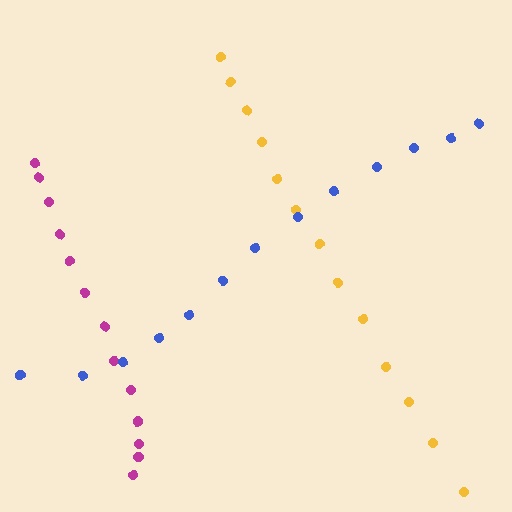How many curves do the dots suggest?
There are 3 distinct paths.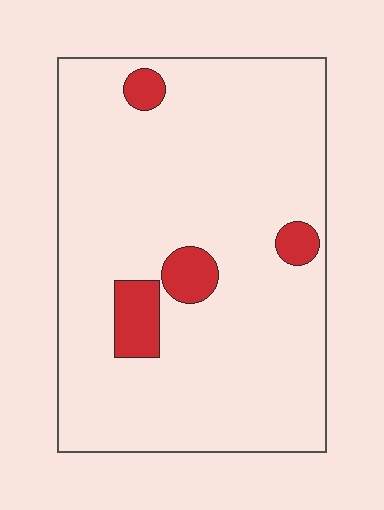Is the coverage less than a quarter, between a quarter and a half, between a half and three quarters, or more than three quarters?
Less than a quarter.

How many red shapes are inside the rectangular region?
4.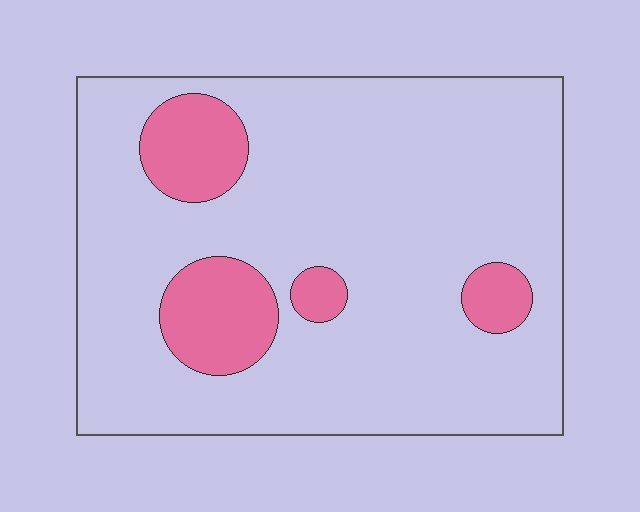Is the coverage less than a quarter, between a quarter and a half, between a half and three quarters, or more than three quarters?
Less than a quarter.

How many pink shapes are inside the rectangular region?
4.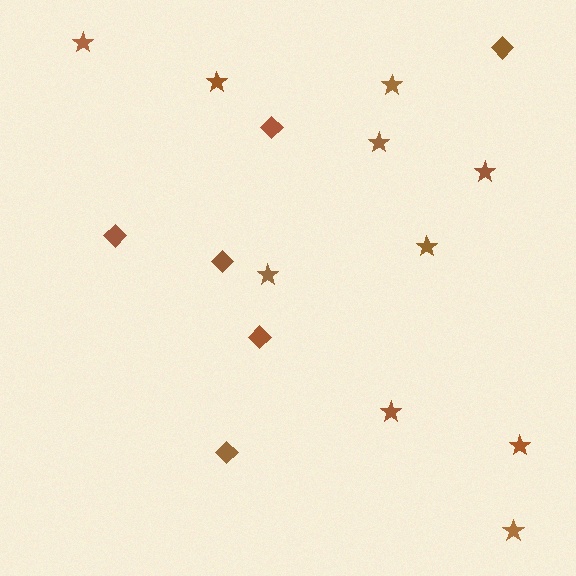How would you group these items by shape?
There are 2 groups: one group of diamonds (6) and one group of stars (10).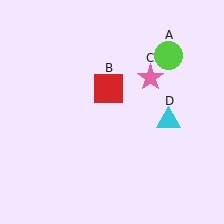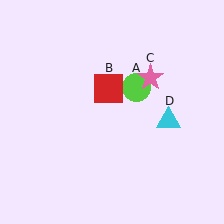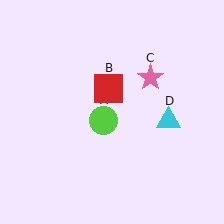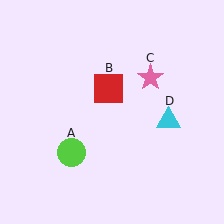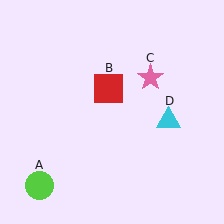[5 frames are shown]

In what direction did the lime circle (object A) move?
The lime circle (object A) moved down and to the left.